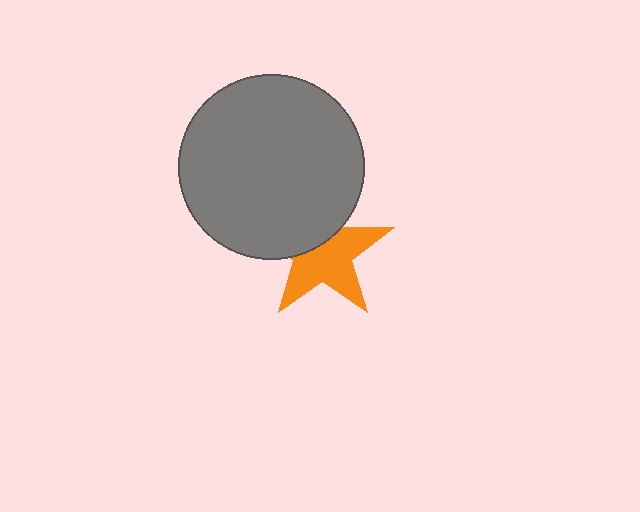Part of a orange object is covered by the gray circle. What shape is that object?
It is a star.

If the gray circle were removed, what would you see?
You would see the complete orange star.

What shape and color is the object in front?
The object in front is a gray circle.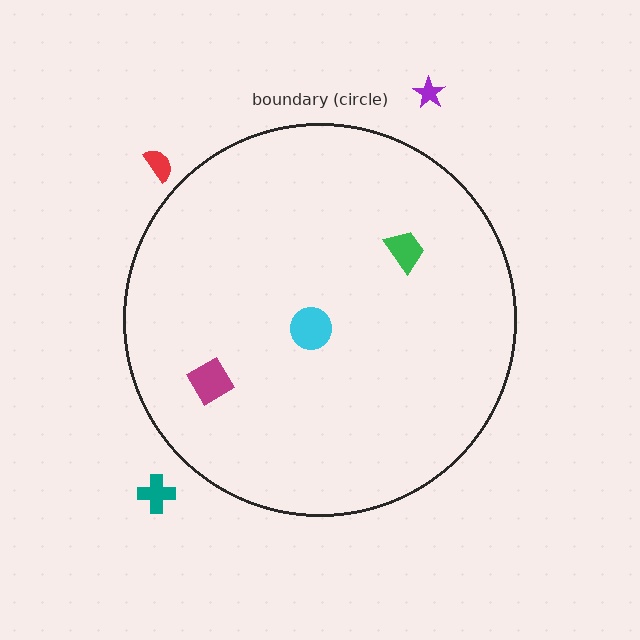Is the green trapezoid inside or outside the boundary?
Inside.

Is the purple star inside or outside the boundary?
Outside.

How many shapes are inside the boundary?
3 inside, 3 outside.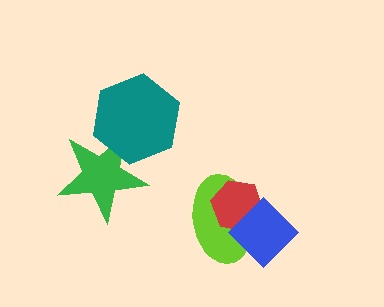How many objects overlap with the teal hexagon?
1 object overlaps with the teal hexagon.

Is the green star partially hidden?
Yes, it is partially covered by another shape.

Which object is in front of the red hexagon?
The blue diamond is in front of the red hexagon.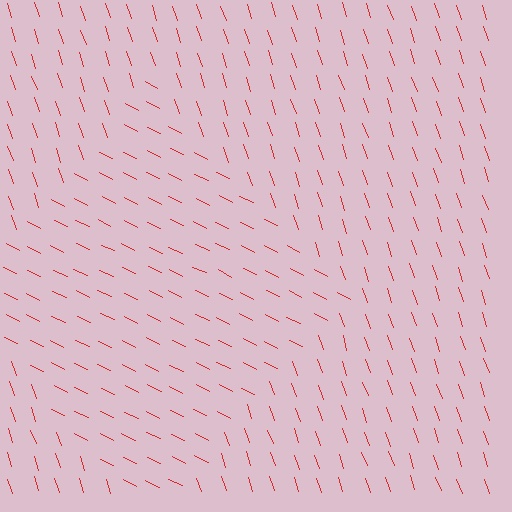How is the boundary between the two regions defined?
The boundary is defined purely by a change in line orientation (approximately 45 degrees difference). All lines are the same color and thickness.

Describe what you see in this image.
The image is filled with small red line segments. A diamond region in the image has lines oriented differently from the surrounding lines, creating a visible texture boundary.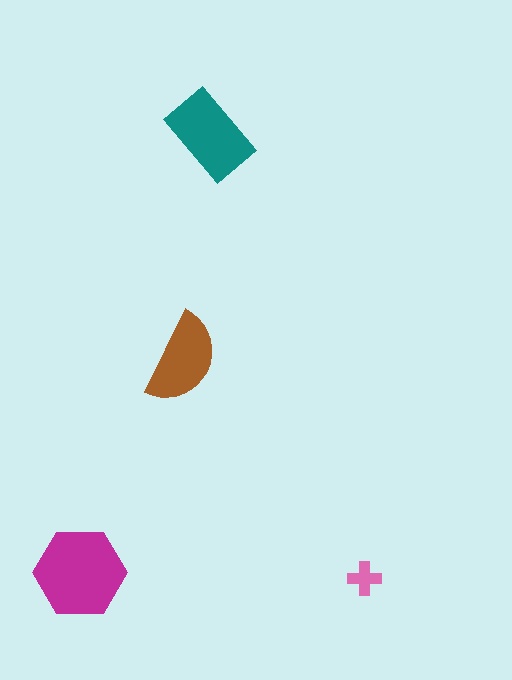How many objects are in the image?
There are 4 objects in the image.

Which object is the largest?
The magenta hexagon.